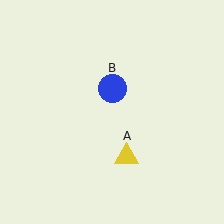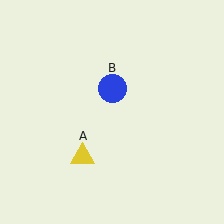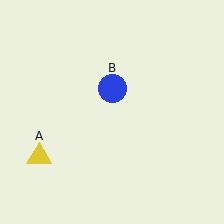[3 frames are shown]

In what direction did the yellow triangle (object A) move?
The yellow triangle (object A) moved left.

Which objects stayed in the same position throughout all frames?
Blue circle (object B) remained stationary.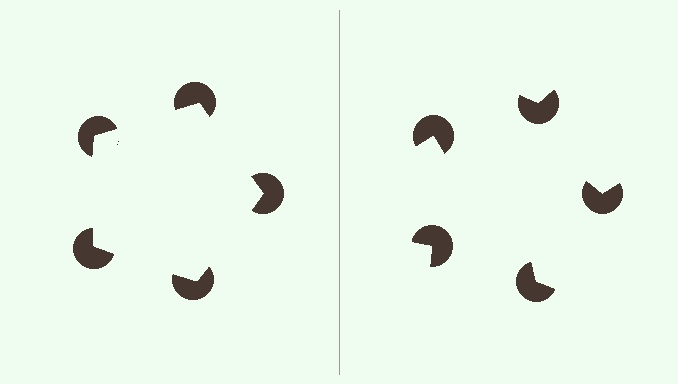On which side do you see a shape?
An illusory pentagon appears on the left side. On the right side the wedge cuts are rotated, so no coherent shape forms.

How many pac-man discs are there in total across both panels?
10 — 5 on each side.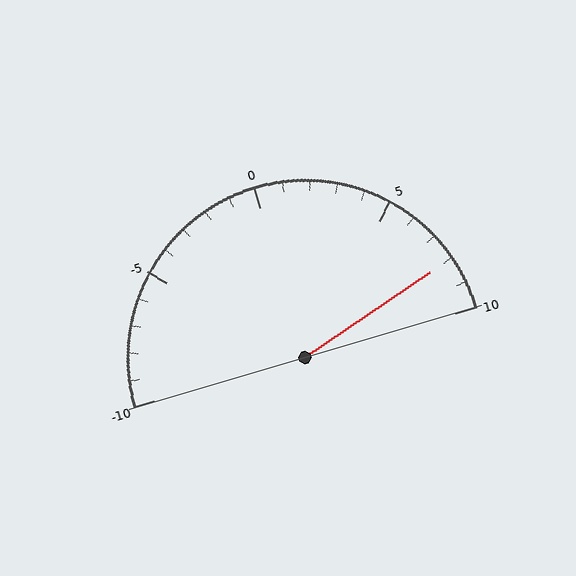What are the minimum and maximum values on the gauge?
The gauge ranges from -10 to 10.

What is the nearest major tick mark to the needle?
The nearest major tick mark is 10.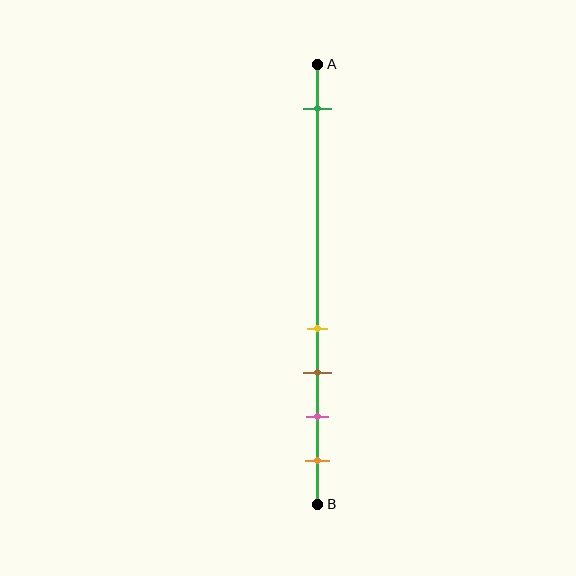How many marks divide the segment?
There are 5 marks dividing the segment.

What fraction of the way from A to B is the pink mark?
The pink mark is approximately 80% (0.8) of the way from A to B.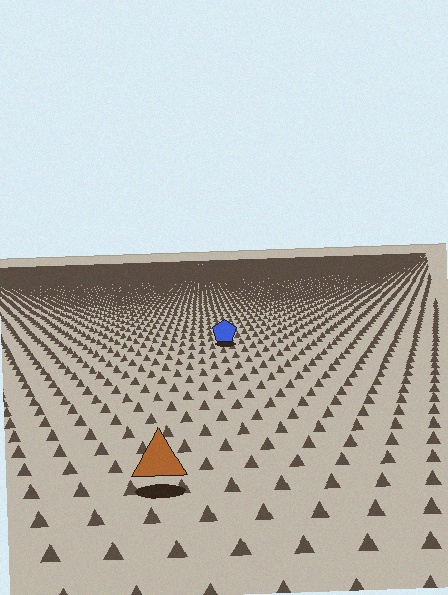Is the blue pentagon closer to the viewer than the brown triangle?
No. The brown triangle is closer — you can tell from the texture gradient: the ground texture is coarser near it.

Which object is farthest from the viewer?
The blue pentagon is farthest from the viewer. It appears smaller and the ground texture around it is denser.